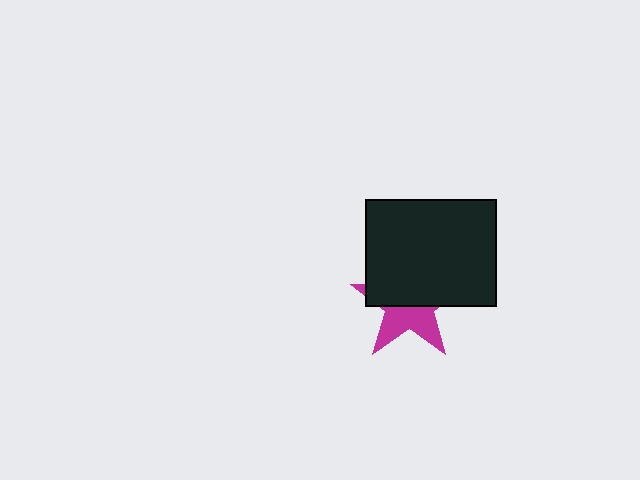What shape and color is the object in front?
The object in front is a black rectangle.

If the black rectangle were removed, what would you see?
You would see the complete magenta star.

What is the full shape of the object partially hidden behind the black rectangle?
The partially hidden object is a magenta star.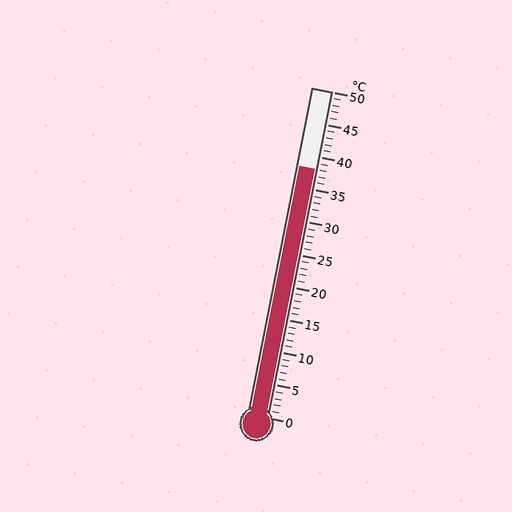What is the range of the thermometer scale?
The thermometer scale ranges from 0°C to 50°C.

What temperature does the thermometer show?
The thermometer shows approximately 38°C.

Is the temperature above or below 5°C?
The temperature is above 5°C.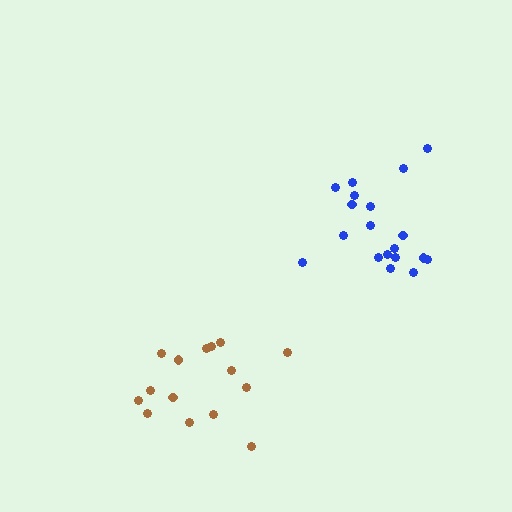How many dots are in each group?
Group 1: 19 dots, Group 2: 15 dots (34 total).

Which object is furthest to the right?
The blue cluster is rightmost.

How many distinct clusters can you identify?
There are 2 distinct clusters.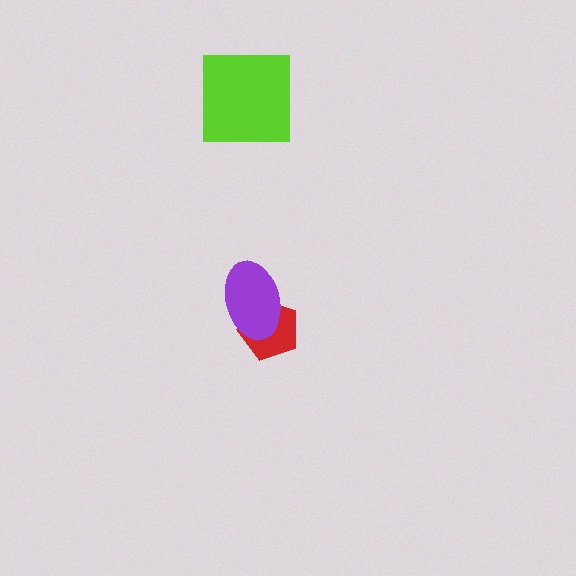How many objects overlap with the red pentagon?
1 object overlaps with the red pentagon.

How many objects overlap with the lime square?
0 objects overlap with the lime square.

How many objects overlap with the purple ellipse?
1 object overlaps with the purple ellipse.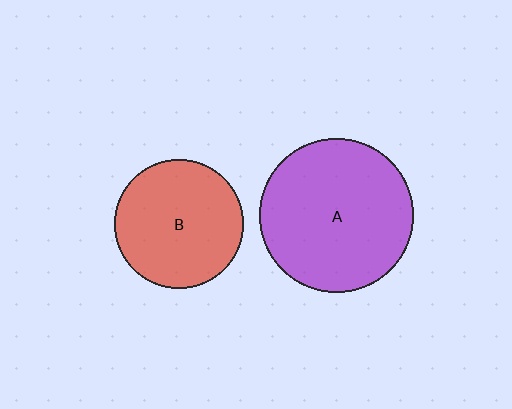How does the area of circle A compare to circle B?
Approximately 1.4 times.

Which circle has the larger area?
Circle A (purple).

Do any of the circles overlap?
No, none of the circles overlap.